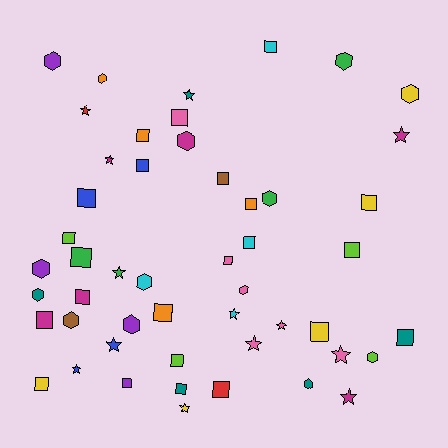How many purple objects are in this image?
There are 4 purple objects.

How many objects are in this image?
There are 50 objects.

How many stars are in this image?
There are 13 stars.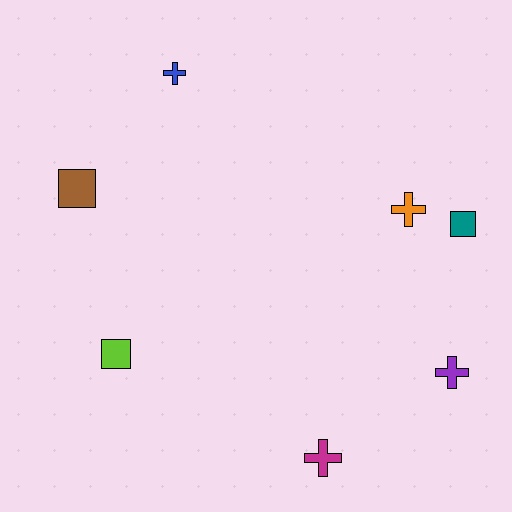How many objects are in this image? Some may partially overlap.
There are 7 objects.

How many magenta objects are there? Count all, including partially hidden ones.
There is 1 magenta object.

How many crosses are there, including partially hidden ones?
There are 4 crosses.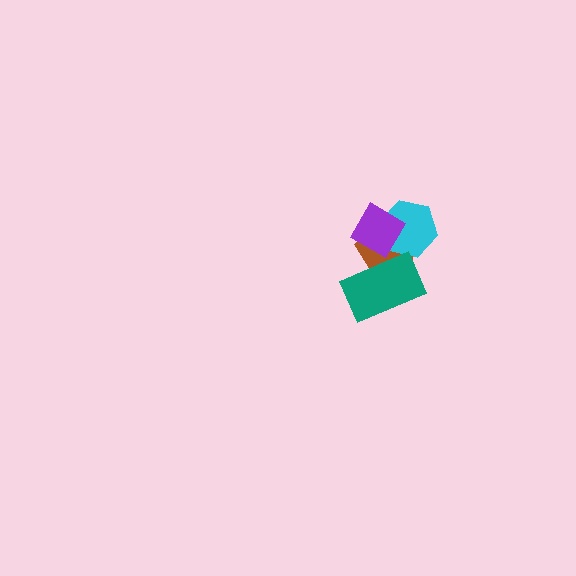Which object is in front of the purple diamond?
The teal rectangle is in front of the purple diamond.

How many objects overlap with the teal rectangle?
2 objects overlap with the teal rectangle.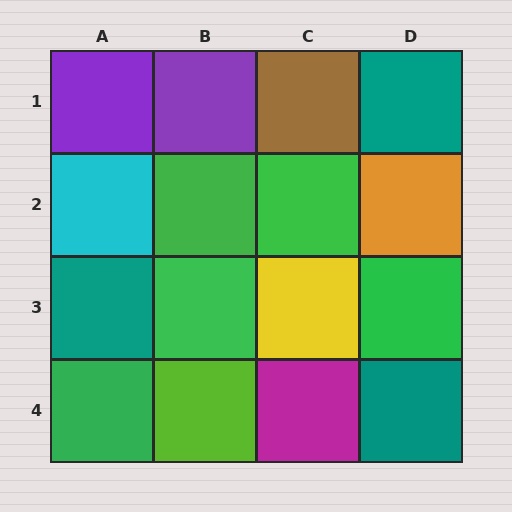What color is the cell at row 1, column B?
Purple.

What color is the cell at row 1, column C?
Brown.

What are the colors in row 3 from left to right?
Teal, green, yellow, green.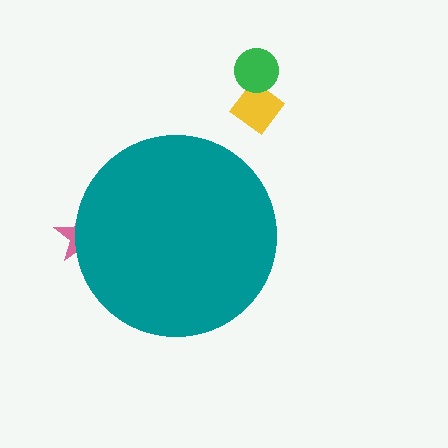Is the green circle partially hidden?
No, the green circle is fully visible.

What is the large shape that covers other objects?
A teal circle.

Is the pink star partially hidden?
Yes, the pink star is partially hidden behind the teal circle.